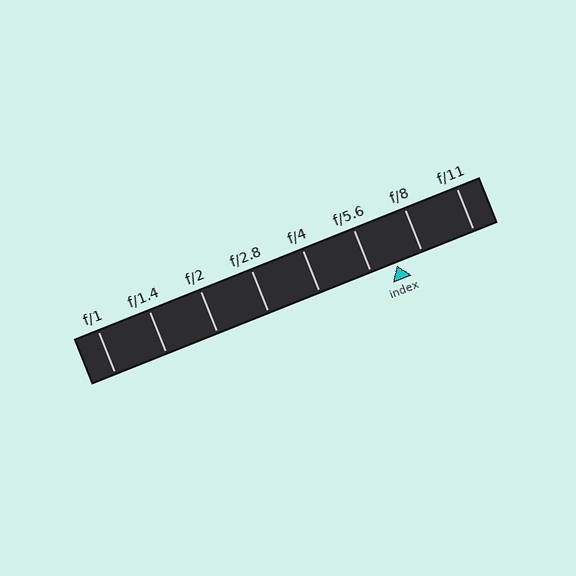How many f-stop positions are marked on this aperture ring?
There are 8 f-stop positions marked.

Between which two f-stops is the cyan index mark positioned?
The index mark is between f/5.6 and f/8.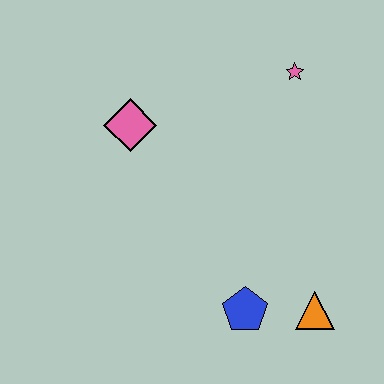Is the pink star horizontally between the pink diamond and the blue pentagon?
No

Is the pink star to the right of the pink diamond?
Yes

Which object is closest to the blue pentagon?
The orange triangle is closest to the blue pentagon.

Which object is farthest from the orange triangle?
The pink diamond is farthest from the orange triangle.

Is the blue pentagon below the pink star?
Yes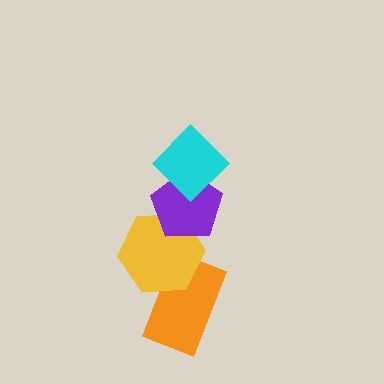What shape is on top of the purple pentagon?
The cyan diamond is on top of the purple pentagon.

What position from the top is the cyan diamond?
The cyan diamond is 1st from the top.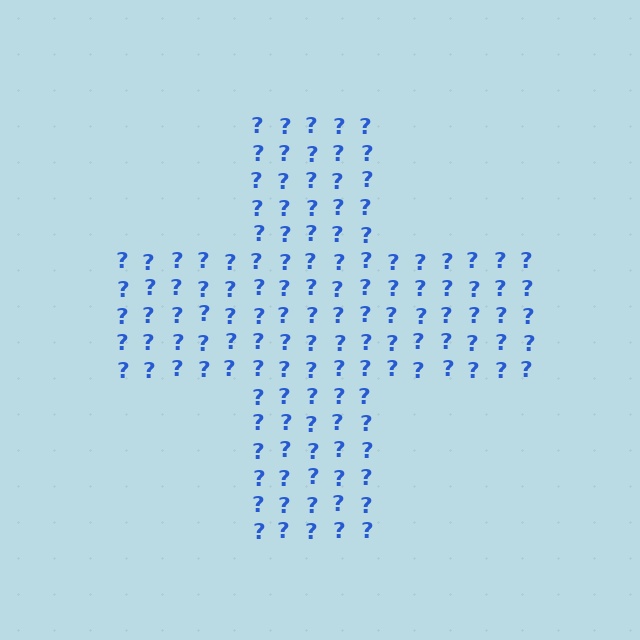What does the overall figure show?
The overall figure shows a cross.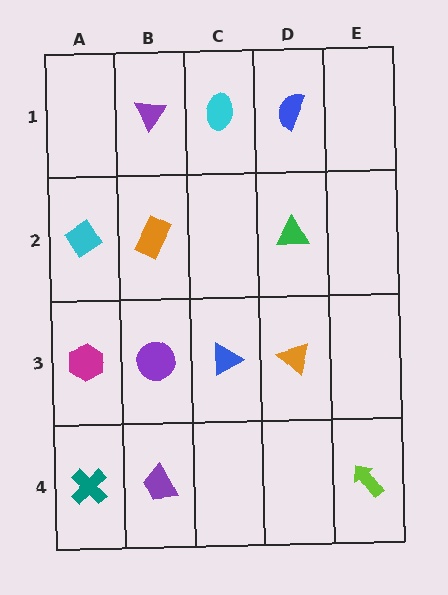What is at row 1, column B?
A purple triangle.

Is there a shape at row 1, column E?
No, that cell is empty.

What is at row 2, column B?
An orange rectangle.